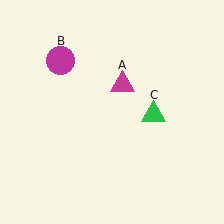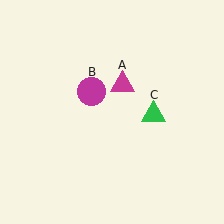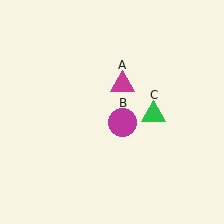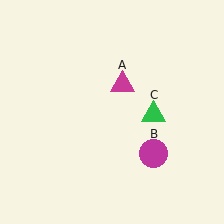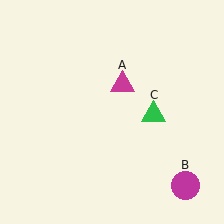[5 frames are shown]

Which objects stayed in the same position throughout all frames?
Magenta triangle (object A) and green triangle (object C) remained stationary.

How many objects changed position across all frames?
1 object changed position: magenta circle (object B).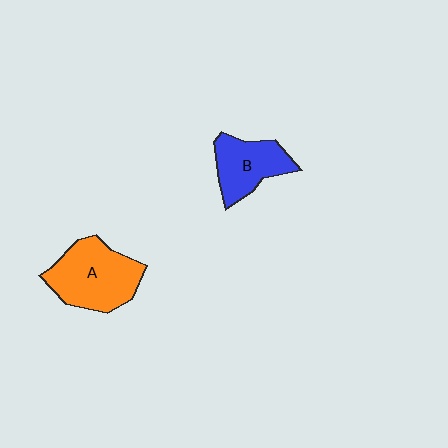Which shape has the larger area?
Shape A (orange).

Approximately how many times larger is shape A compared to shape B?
Approximately 1.4 times.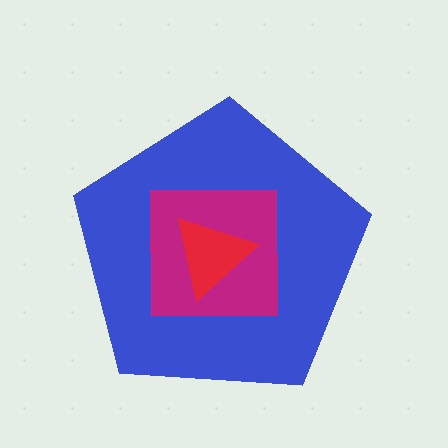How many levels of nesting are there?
3.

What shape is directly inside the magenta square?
The red triangle.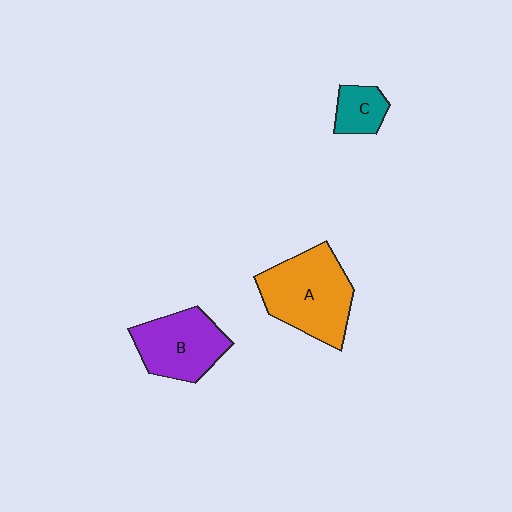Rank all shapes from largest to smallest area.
From largest to smallest: A (orange), B (purple), C (teal).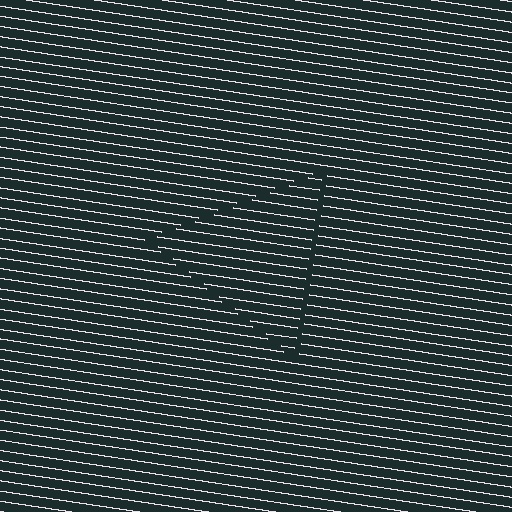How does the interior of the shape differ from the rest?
The interior of the shape contains the same grating, shifted by half a period — the contour is defined by the phase discontinuity where line-ends from the inner and outer gratings abut.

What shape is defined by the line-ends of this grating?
An illusory triangle. The interior of the shape contains the same grating, shifted by half a period — the contour is defined by the phase discontinuity where line-ends from the inner and outer gratings abut.